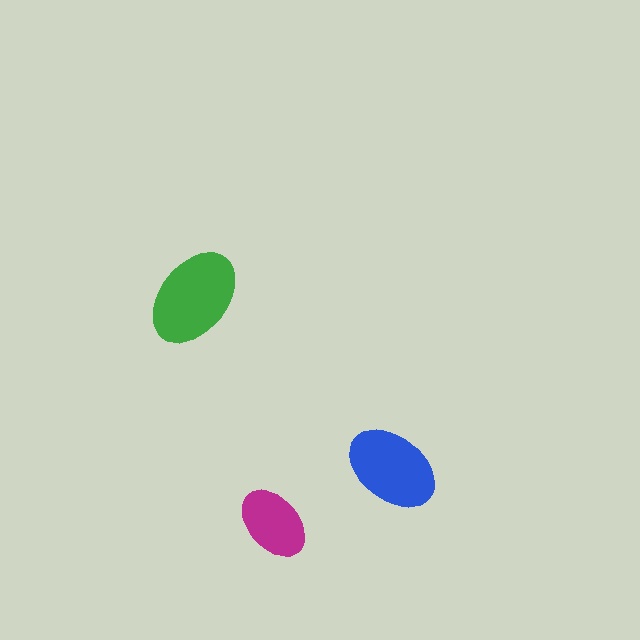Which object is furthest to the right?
The blue ellipse is rightmost.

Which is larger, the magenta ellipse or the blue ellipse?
The blue one.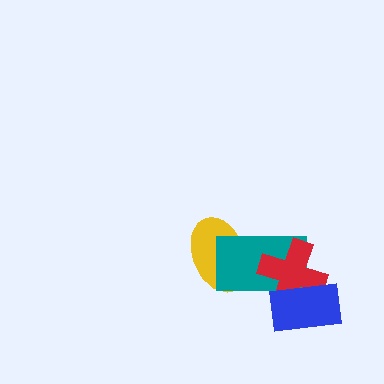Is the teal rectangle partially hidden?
Yes, it is partially covered by another shape.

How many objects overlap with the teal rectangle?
3 objects overlap with the teal rectangle.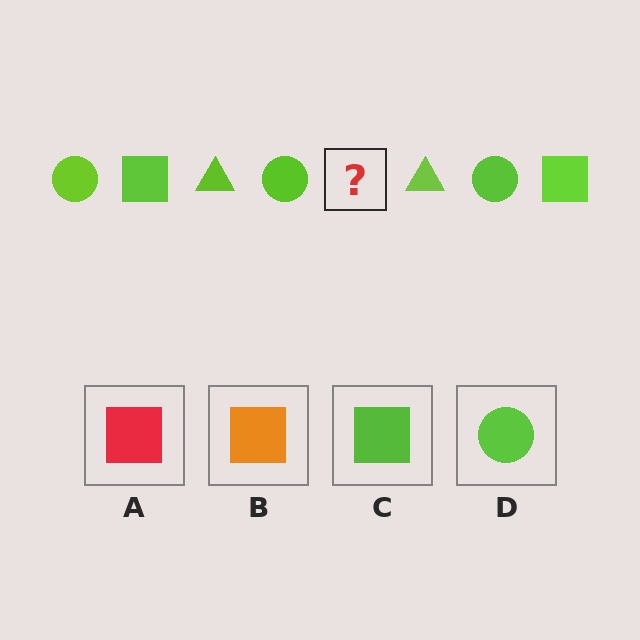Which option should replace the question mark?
Option C.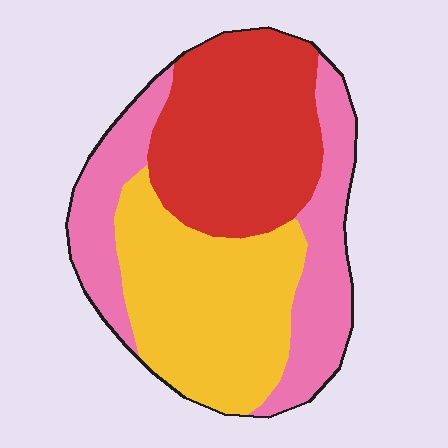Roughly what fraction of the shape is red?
Red takes up between a quarter and a half of the shape.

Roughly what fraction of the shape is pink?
Pink covers about 30% of the shape.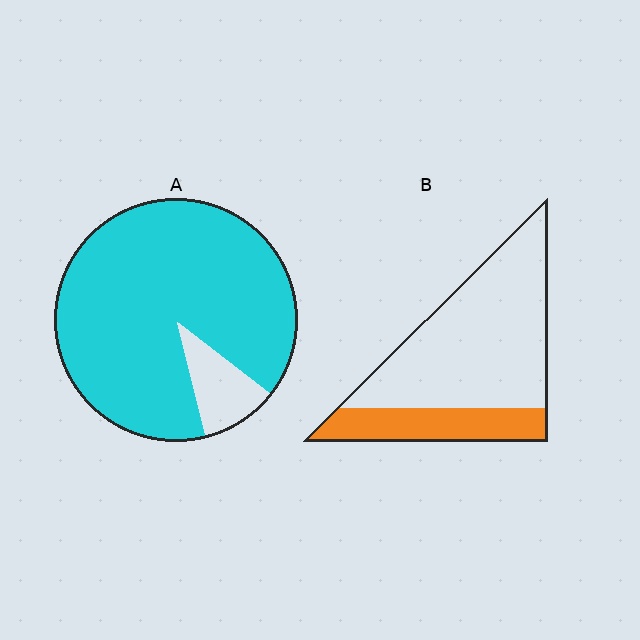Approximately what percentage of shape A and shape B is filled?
A is approximately 90% and B is approximately 25%.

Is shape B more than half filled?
No.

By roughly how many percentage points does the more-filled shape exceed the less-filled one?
By roughly 65 percentage points (A over B).